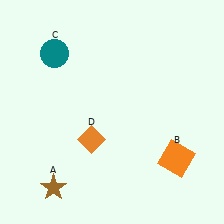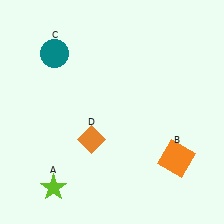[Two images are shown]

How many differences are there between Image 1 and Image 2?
There is 1 difference between the two images.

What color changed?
The star (A) changed from brown in Image 1 to lime in Image 2.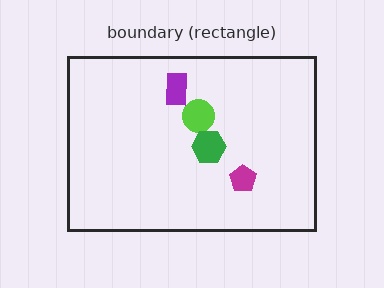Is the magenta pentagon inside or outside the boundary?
Inside.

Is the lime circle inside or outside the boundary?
Inside.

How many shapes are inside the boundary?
4 inside, 0 outside.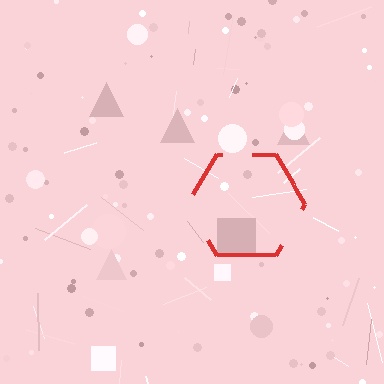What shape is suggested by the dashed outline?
The dashed outline suggests a hexagon.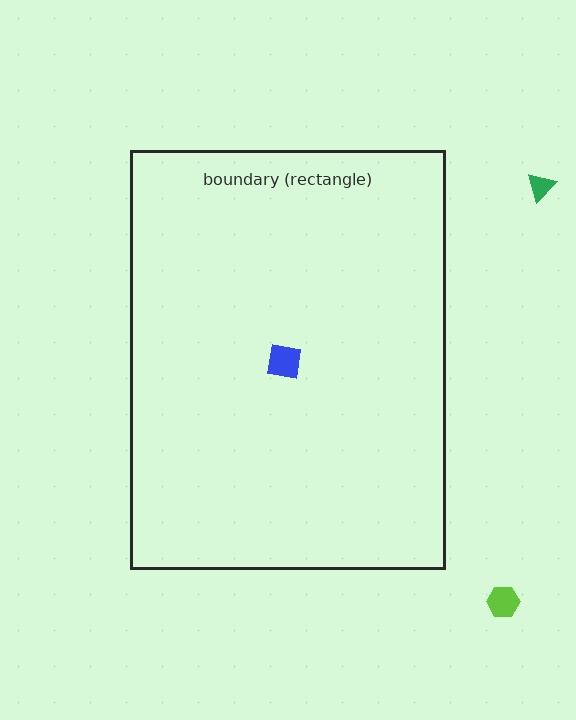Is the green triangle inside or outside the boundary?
Outside.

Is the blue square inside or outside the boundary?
Inside.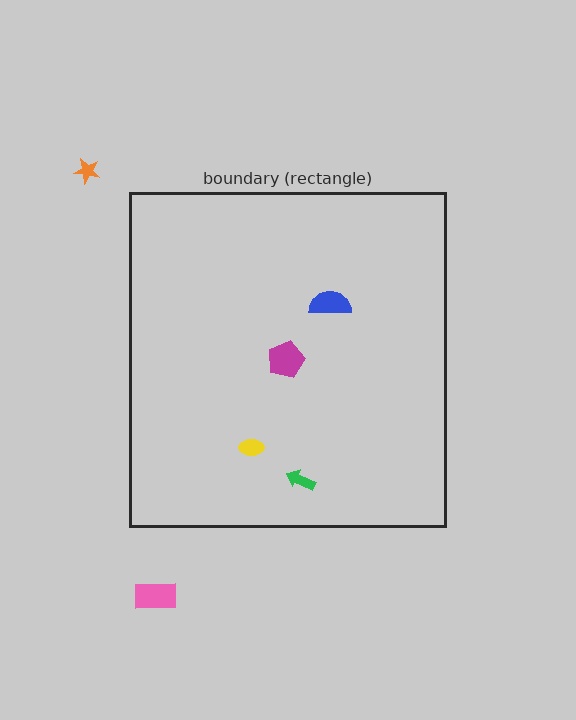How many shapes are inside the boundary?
5 inside, 2 outside.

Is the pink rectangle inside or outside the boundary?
Outside.